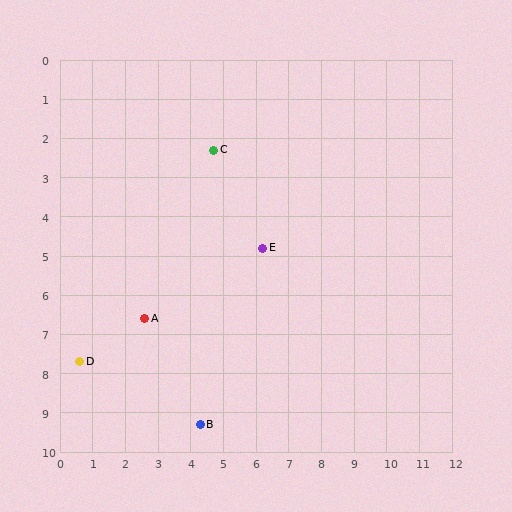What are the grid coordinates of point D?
Point D is at approximately (0.6, 7.7).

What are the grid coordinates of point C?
Point C is at approximately (4.7, 2.3).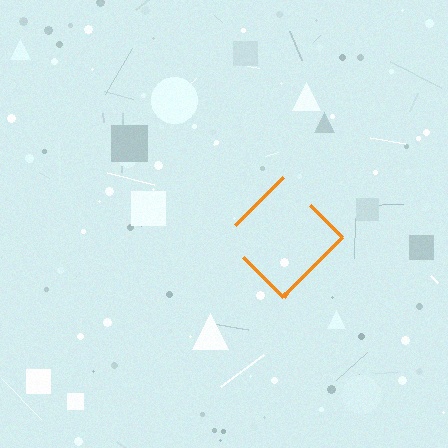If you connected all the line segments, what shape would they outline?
They would outline a diamond.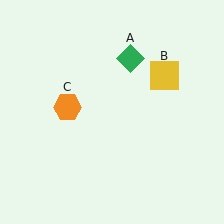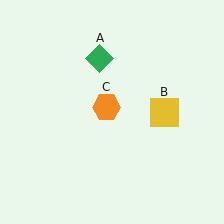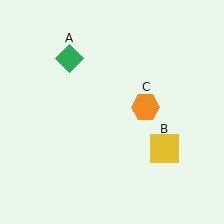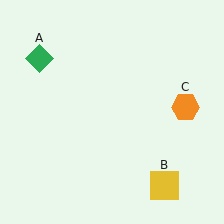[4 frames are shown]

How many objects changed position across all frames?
3 objects changed position: green diamond (object A), yellow square (object B), orange hexagon (object C).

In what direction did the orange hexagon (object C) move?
The orange hexagon (object C) moved right.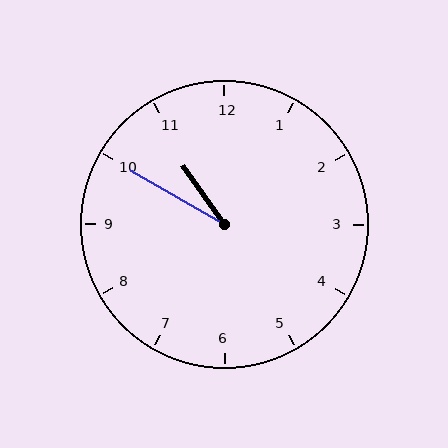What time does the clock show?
10:50.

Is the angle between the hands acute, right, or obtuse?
It is acute.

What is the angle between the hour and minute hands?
Approximately 25 degrees.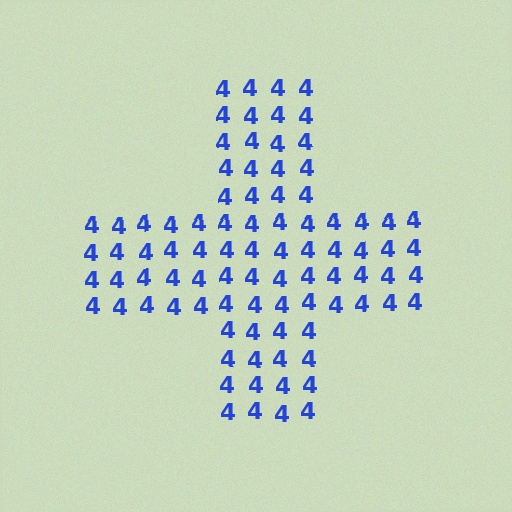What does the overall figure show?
The overall figure shows a cross.